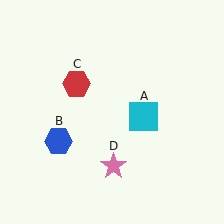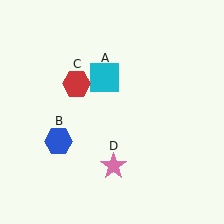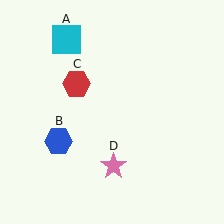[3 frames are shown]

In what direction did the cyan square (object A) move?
The cyan square (object A) moved up and to the left.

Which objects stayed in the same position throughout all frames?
Blue hexagon (object B) and red hexagon (object C) and pink star (object D) remained stationary.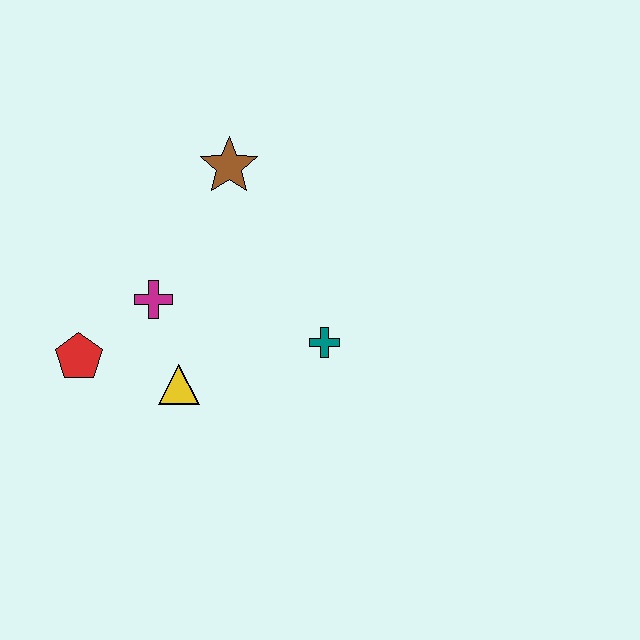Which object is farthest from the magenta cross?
The teal cross is farthest from the magenta cross.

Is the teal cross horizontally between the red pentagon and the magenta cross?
No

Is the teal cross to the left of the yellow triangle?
No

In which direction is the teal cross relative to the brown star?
The teal cross is below the brown star.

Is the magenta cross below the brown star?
Yes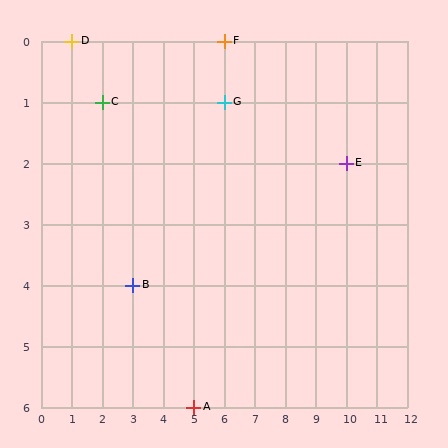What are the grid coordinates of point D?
Point D is at grid coordinates (1, 0).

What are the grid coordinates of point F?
Point F is at grid coordinates (6, 0).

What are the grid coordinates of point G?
Point G is at grid coordinates (6, 1).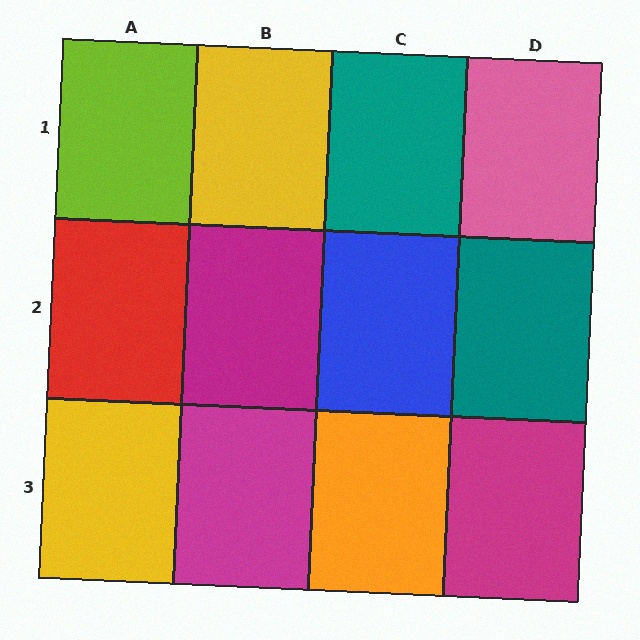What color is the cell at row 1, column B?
Yellow.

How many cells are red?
1 cell is red.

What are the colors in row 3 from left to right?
Yellow, magenta, orange, magenta.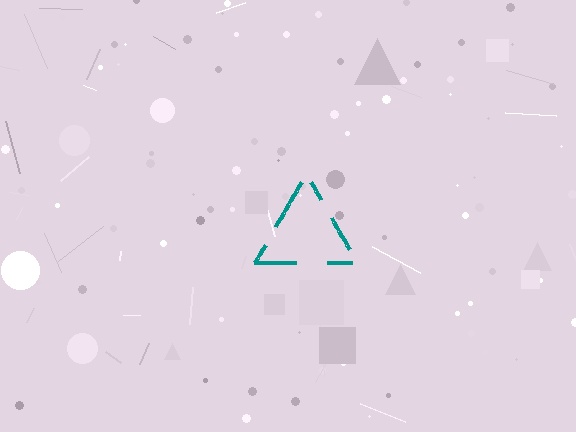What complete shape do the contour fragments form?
The contour fragments form a triangle.